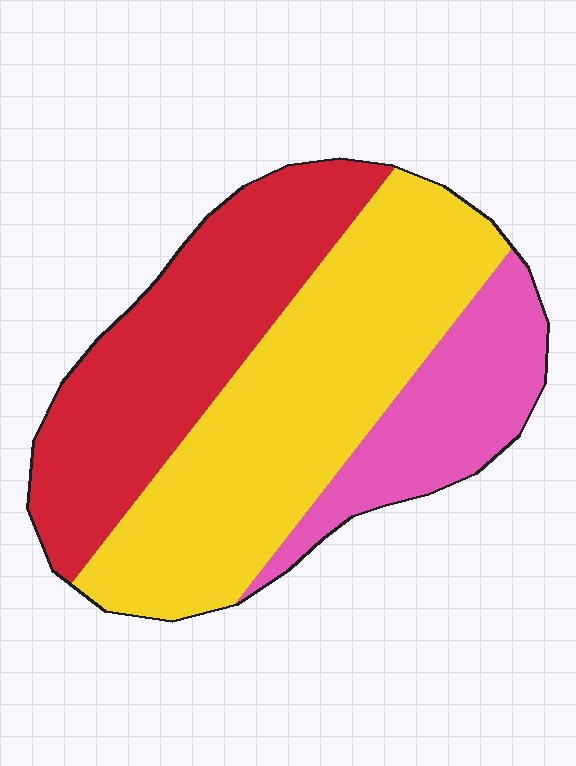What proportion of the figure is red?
Red covers roughly 35% of the figure.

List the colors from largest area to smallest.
From largest to smallest: yellow, red, pink.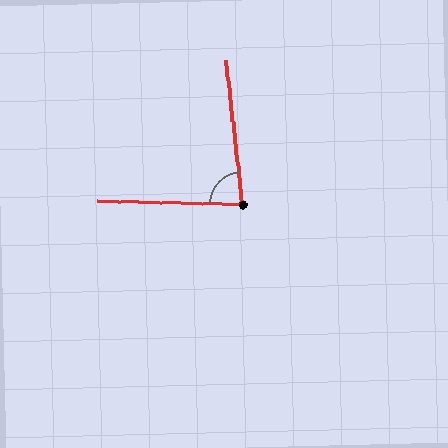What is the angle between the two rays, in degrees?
Approximately 82 degrees.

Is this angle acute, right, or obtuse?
It is acute.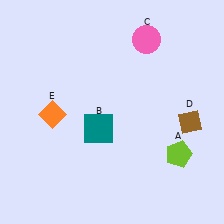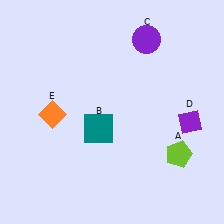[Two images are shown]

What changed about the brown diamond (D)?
In Image 1, D is brown. In Image 2, it changed to purple.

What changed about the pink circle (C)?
In Image 1, C is pink. In Image 2, it changed to purple.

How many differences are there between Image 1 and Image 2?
There are 2 differences between the two images.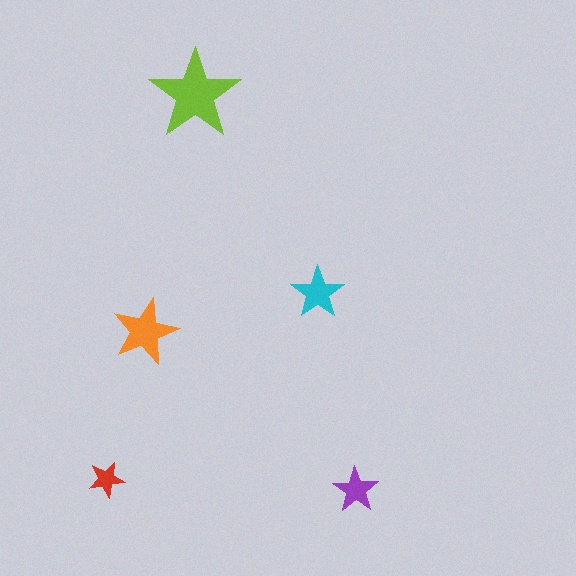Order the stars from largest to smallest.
the lime one, the orange one, the cyan one, the purple one, the red one.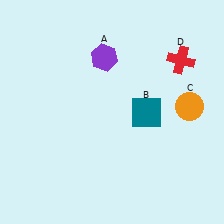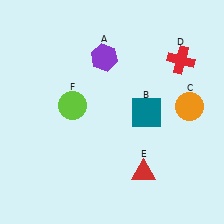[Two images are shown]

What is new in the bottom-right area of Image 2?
A red triangle (E) was added in the bottom-right area of Image 2.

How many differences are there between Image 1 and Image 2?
There are 2 differences between the two images.